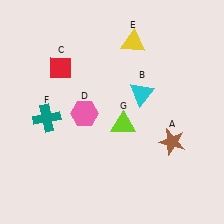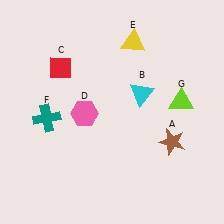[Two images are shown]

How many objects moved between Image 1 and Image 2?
1 object moved between the two images.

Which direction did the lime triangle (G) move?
The lime triangle (G) moved right.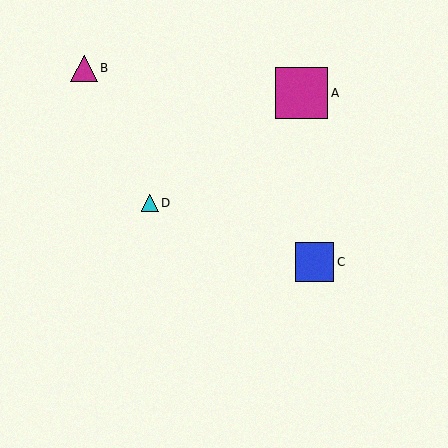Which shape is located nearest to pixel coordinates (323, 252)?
The blue square (labeled C) at (315, 262) is nearest to that location.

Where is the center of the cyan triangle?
The center of the cyan triangle is at (150, 203).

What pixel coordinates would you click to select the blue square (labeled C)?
Click at (315, 262) to select the blue square C.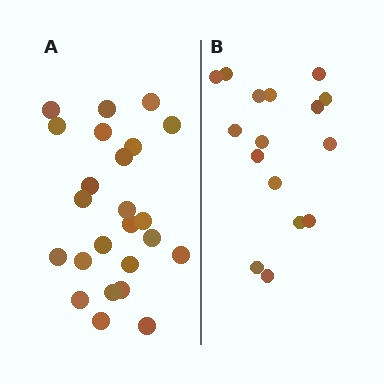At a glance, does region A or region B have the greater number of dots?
Region A (the left region) has more dots.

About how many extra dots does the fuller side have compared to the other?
Region A has roughly 8 or so more dots than region B.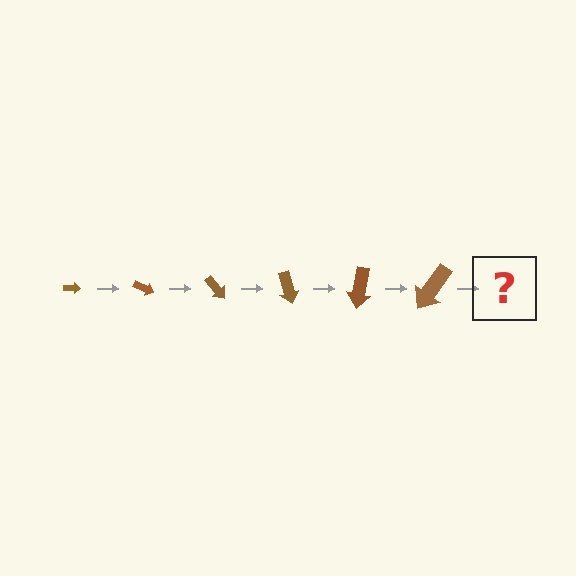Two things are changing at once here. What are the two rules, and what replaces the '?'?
The two rules are that the arrow grows larger each step and it rotates 25 degrees each step. The '?' should be an arrow, larger than the previous one and rotated 150 degrees from the start.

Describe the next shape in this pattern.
It should be an arrow, larger than the previous one and rotated 150 degrees from the start.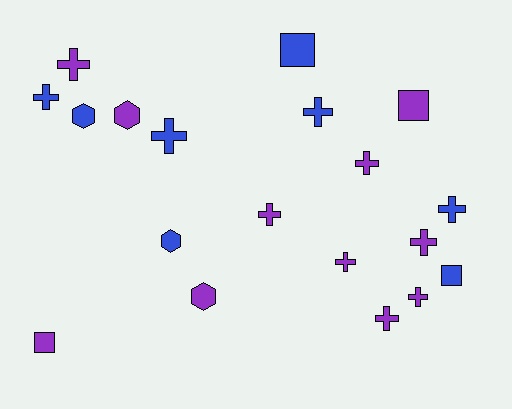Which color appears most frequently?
Purple, with 11 objects.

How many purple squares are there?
There are 2 purple squares.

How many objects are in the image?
There are 19 objects.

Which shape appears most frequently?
Cross, with 11 objects.